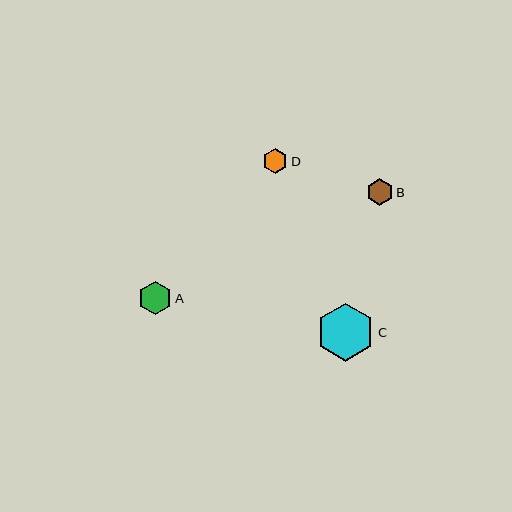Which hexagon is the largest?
Hexagon C is the largest with a size of approximately 58 pixels.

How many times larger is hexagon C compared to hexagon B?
Hexagon C is approximately 2.2 times the size of hexagon B.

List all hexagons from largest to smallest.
From largest to smallest: C, A, B, D.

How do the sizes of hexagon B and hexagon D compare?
Hexagon B and hexagon D are approximately the same size.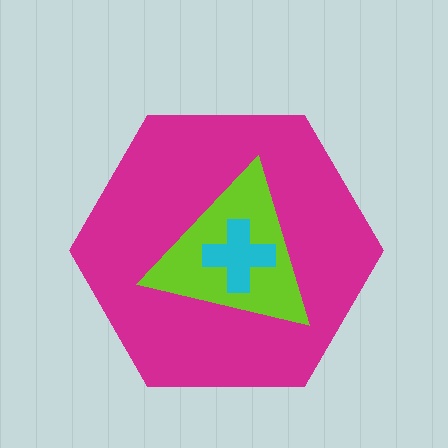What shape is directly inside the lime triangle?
The cyan cross.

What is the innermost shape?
The cyan cross.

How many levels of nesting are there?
3.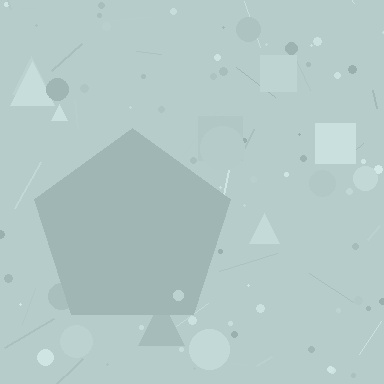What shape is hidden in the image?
A pentagon is hidden in the image.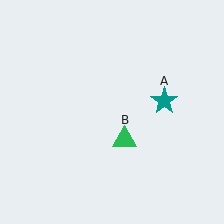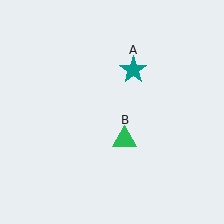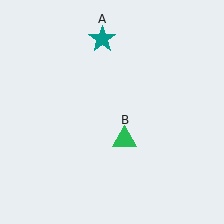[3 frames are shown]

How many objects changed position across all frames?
1 object changed position: teal star (object A).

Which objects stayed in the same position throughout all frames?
Green triangle (object B) remained stationary.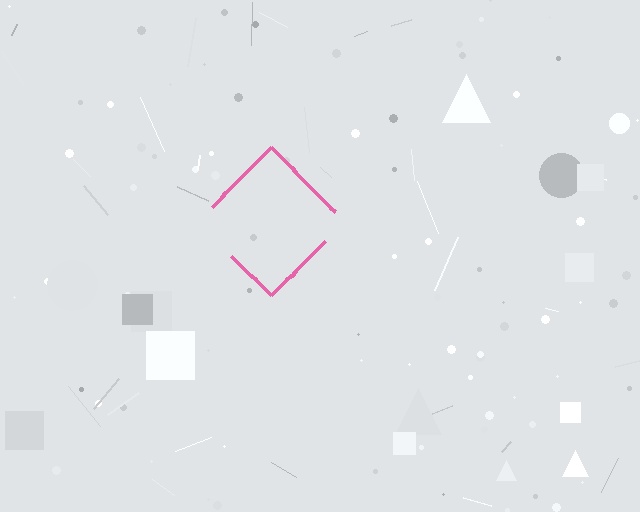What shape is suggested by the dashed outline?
The dashed outline suggests a diamond.